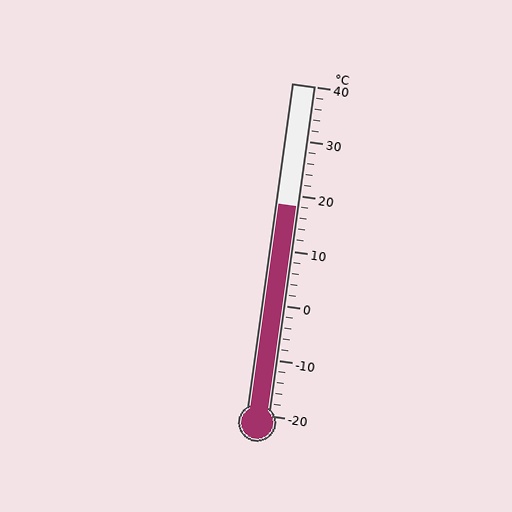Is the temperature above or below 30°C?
The temperature is below 30°C.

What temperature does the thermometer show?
The thermometer shows approximately 18°C.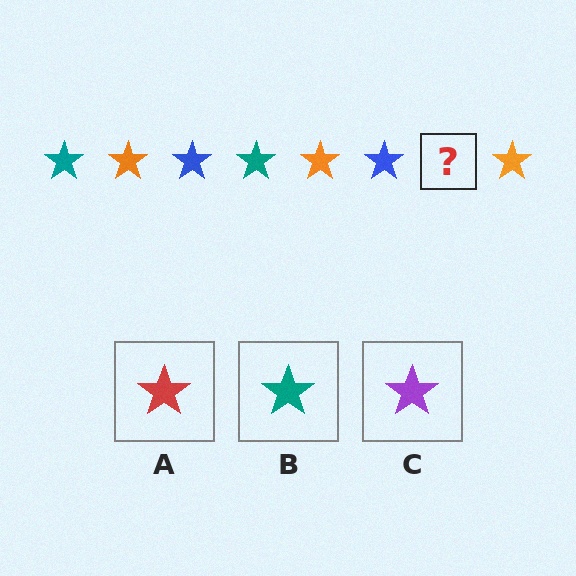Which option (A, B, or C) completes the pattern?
B.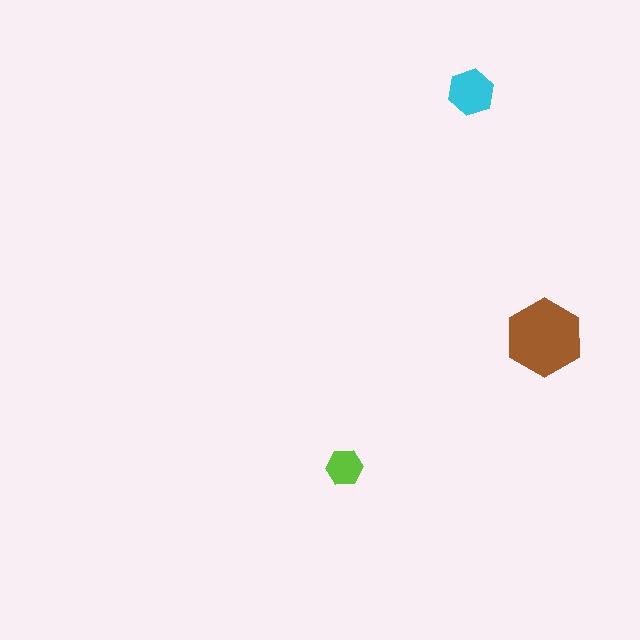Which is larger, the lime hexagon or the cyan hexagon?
The cyan one.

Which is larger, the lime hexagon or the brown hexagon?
The brown one.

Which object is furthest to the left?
The lime hexagon is leftmost.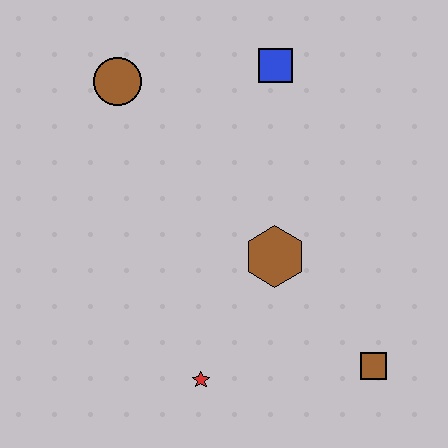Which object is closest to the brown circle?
The blue square is closest to the brown circle.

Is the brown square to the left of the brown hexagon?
No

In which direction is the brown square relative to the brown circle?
The brown square is below the brown circle.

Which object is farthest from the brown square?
The brown circle is farthest from the brown square.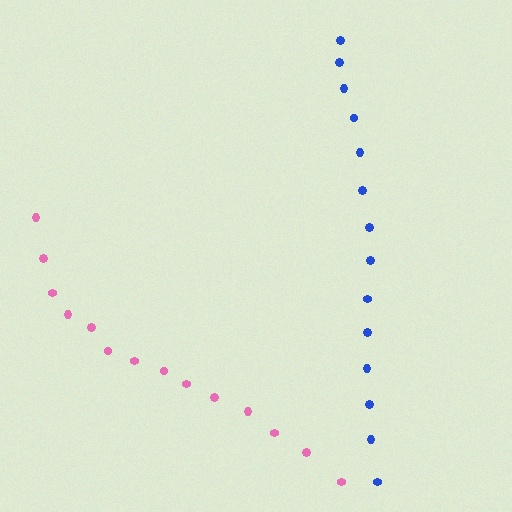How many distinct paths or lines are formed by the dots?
There are 2 distinct paths.